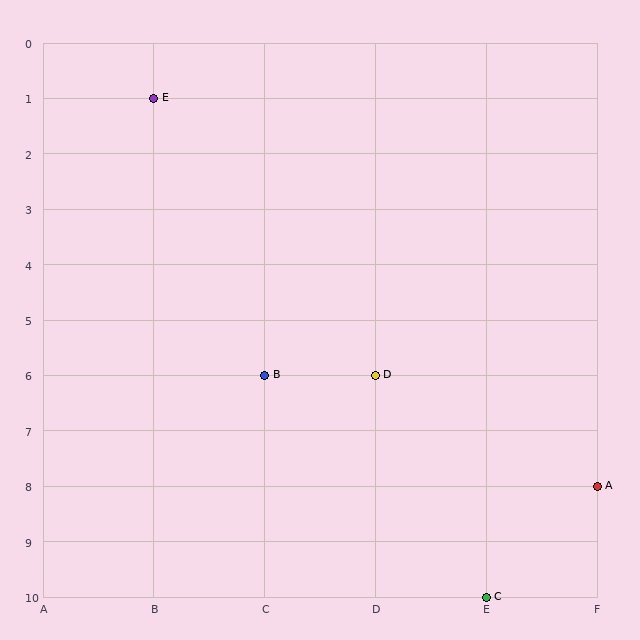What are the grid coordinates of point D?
Point D is at grid coordinates (D, 6).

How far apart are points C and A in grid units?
Points C and A are 1 column and 2 rows apart (about 2.2 grid units diagonally).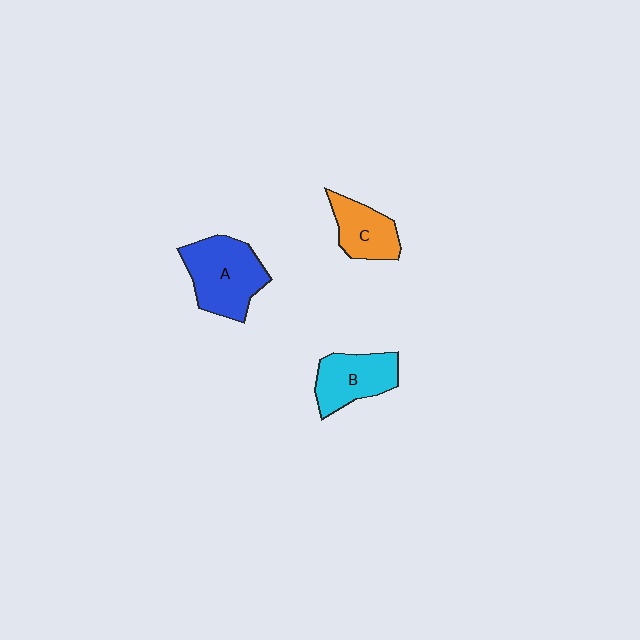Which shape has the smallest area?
Shape C (orange).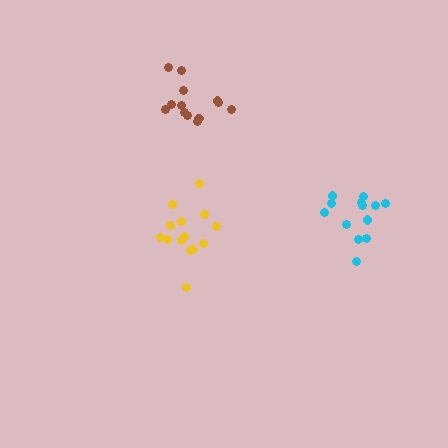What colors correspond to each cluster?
The clusters are colored: brown, yellow, cyan.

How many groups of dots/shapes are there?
There are 3 groups.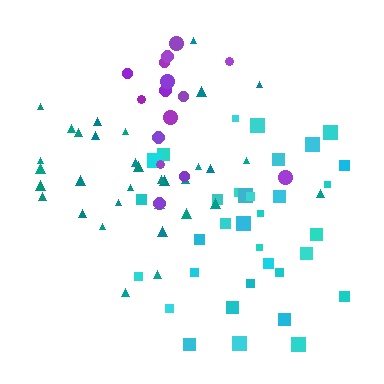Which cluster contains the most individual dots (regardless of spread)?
Cyan (34).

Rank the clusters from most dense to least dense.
cyan, teal, purple.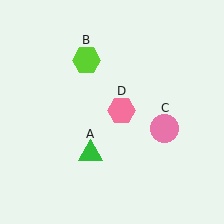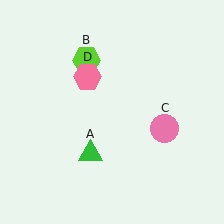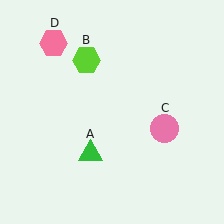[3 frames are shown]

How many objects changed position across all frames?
1 object changed position: pink hexagon (object D).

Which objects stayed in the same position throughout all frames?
Green triangle (object A) and lime hexagon (object B) and pink circle (object C) remained stationary.